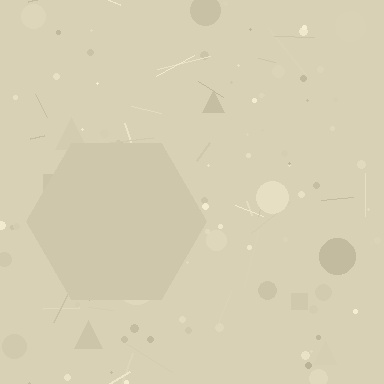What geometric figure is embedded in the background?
A hexagon is embedded in the background.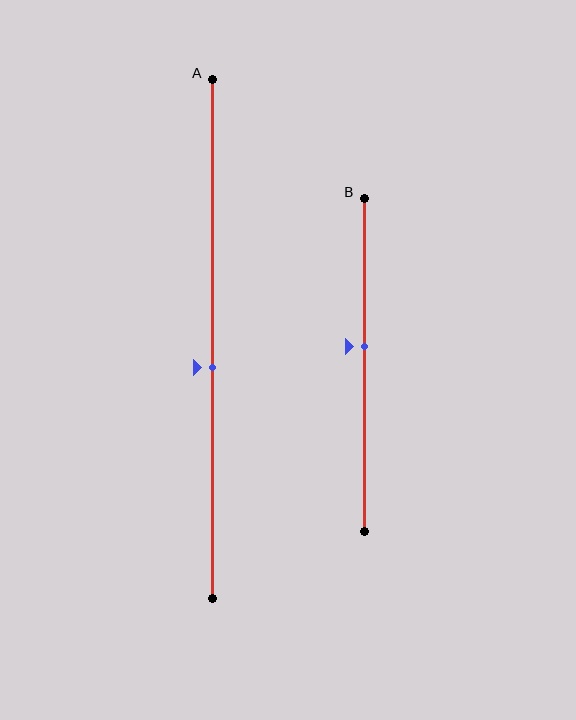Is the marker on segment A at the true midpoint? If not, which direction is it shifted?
No, the marker on segment A is shifted downward by about 5% of the segment length.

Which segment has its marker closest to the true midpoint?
Segment A has its marker closest to the true midpoint.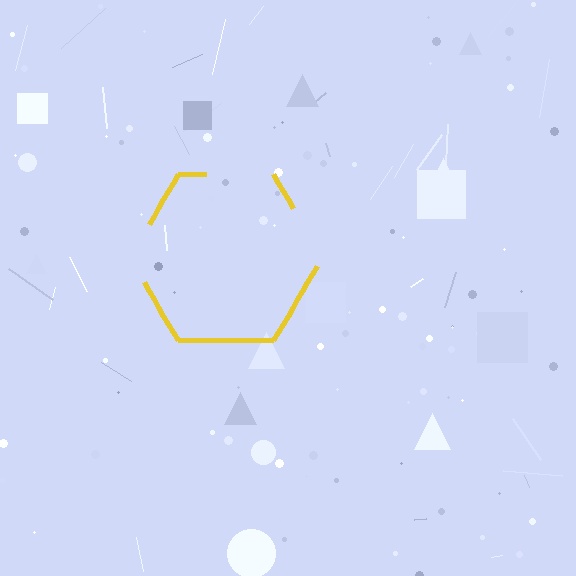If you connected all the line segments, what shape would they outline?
They would outline a hexagon.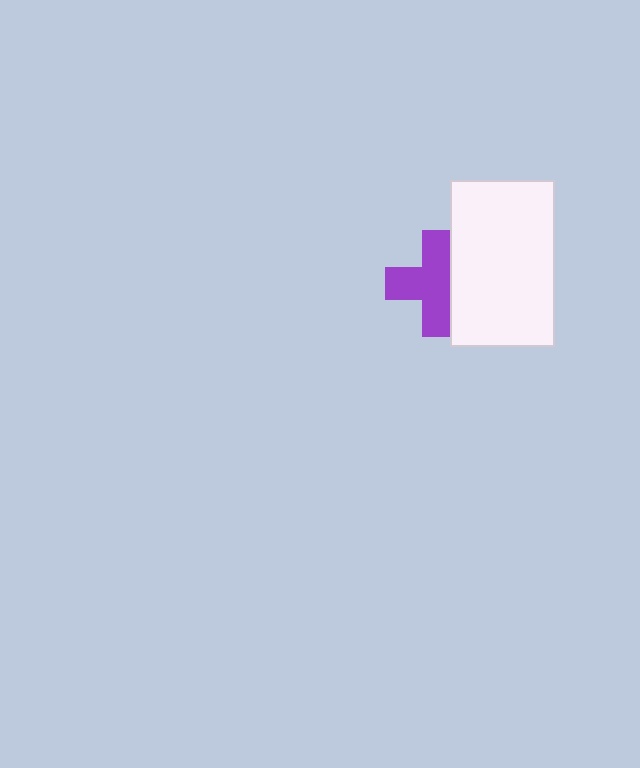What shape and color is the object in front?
The object in front is a white rectangle.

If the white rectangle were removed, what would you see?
You would see the complete purple cross.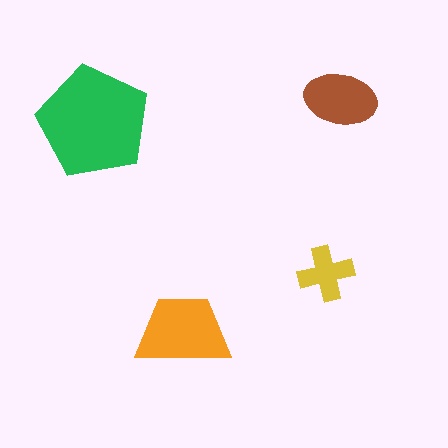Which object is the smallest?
The yellow cross.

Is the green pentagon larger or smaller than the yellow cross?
Larger.